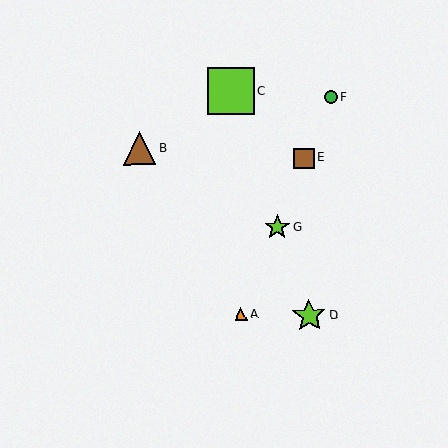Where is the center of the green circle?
The center of the green circle is at (331, 97).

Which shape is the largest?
The lime square (labeled C) is the largest.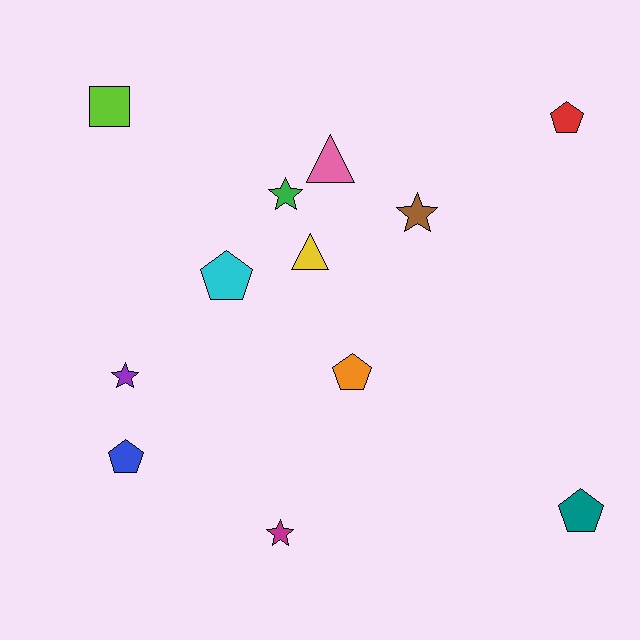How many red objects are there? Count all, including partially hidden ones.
There is 1 red object.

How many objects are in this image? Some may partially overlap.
There are 12 objects.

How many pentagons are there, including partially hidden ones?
There are 5 pentagons.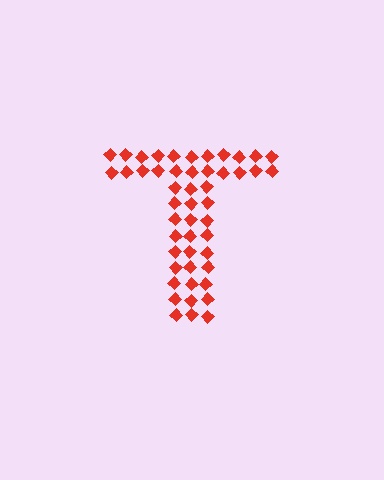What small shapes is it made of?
It is made of small diamonds.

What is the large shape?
The large shape is the letter T.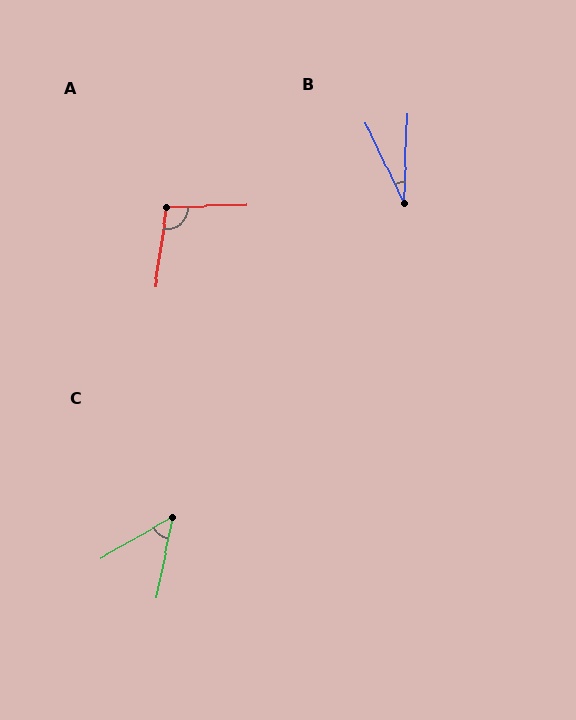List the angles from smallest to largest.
B (28°), C (49°), A (100°).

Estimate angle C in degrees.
Approximately 49 degrees.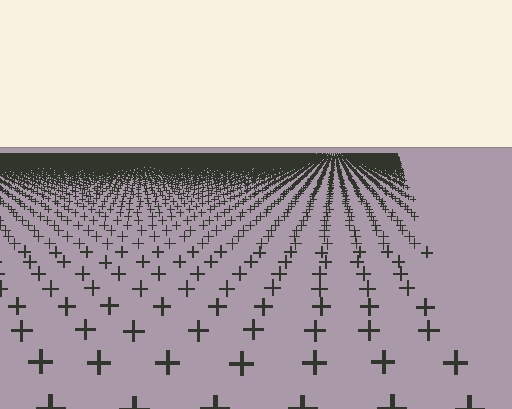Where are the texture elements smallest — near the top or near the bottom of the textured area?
Near the top.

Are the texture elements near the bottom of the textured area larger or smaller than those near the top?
Larger. Near the bottom, elements are closer to the viewer and appear at a bigger on-screen size.